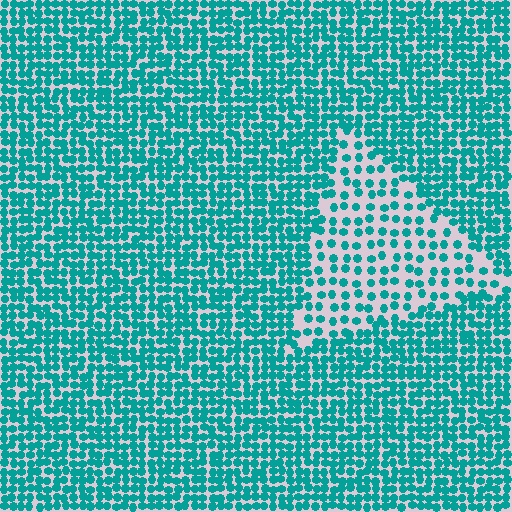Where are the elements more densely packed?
The elements are more densely packed outside the triangle boundary.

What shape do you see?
I see a triangle.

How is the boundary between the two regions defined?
The boundary is defined by a change in element density (approximately 2.1x ratio). All elements are the same color, size, and shape.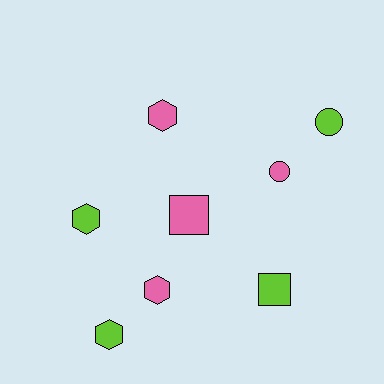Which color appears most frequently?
Lime, with 4 objects.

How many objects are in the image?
There are 8 objects.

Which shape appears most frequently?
Hexagon, with 4 objects.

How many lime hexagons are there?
There are 2 lime hexagons.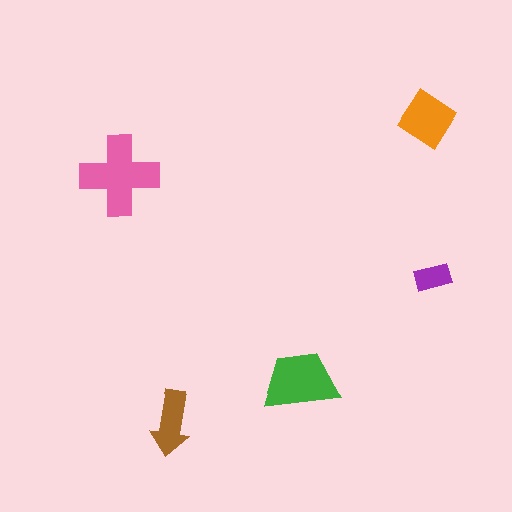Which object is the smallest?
The purple rectangle.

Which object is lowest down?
The brown arrow is bottommost.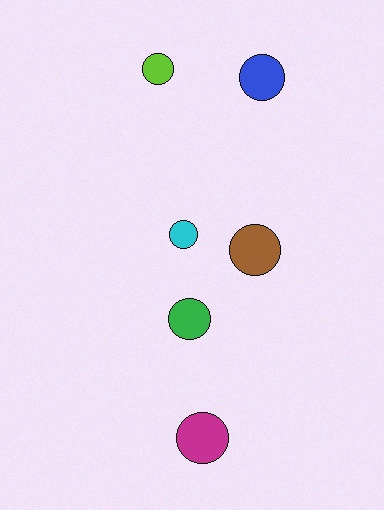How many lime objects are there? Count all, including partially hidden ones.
There is 1 lime object.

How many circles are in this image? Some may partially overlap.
There are 6 circles.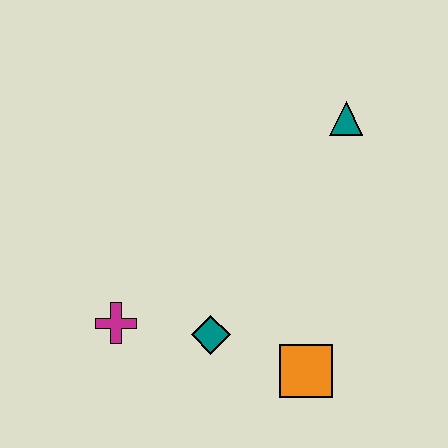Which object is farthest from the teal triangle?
The magenta cross is farthest from the teal triangle.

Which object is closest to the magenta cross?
The teal diamond is closest to the magenta cross.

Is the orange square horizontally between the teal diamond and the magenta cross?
No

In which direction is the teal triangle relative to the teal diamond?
The teal triangle is above the teal diamond.